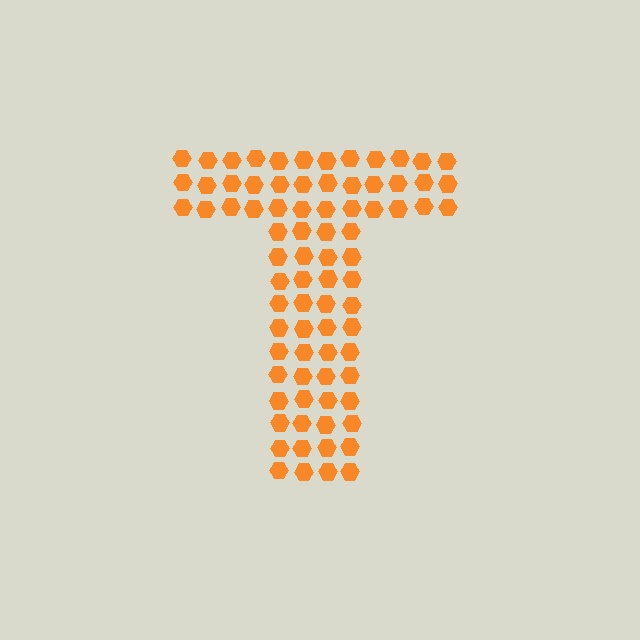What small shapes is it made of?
It is made of small hexagons.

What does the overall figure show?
The overall figure shows the letter T.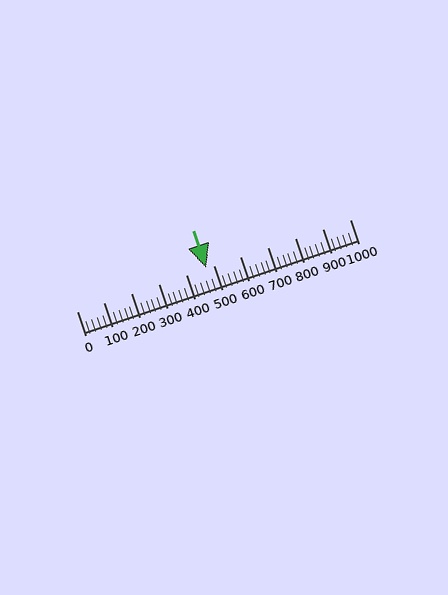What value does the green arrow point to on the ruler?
The green arrow points to approximately 473.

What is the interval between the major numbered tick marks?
The major tick marks are spaced 100 units apart.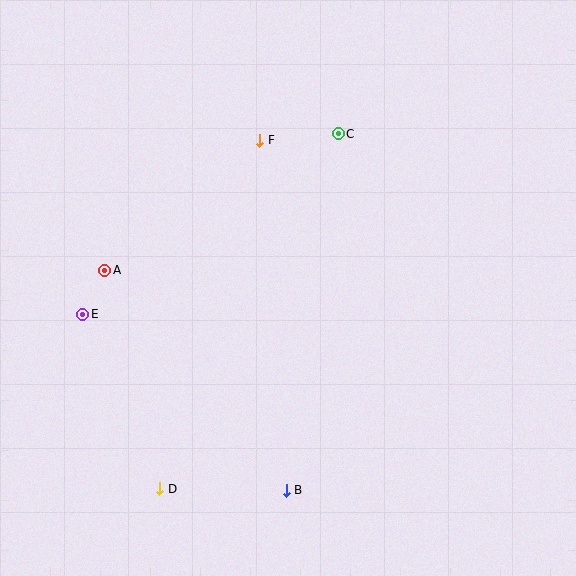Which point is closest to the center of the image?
Point F at (260, 140) is closest to the center.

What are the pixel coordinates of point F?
Point F is at (260, 140).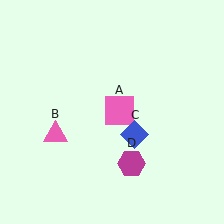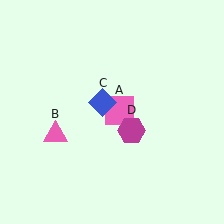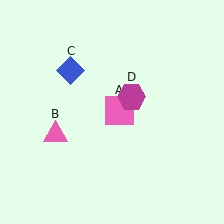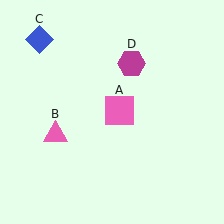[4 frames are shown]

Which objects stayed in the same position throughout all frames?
Pink square (object A) and pink triangle (object B) remained stationary.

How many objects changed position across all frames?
2 objects changed position: blue diamond (object C), magenta hexagon (object D).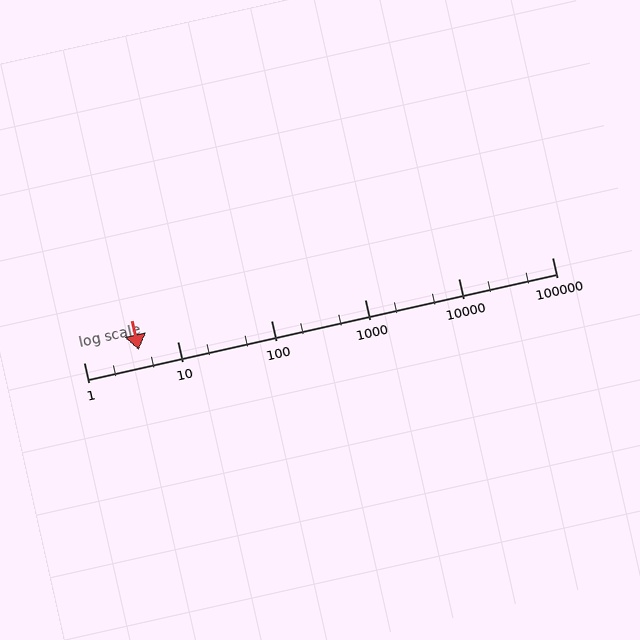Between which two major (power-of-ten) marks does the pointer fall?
The pointer is between 1 and 10.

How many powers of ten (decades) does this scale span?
The scale spans 5 decades, from 1 to 100000.